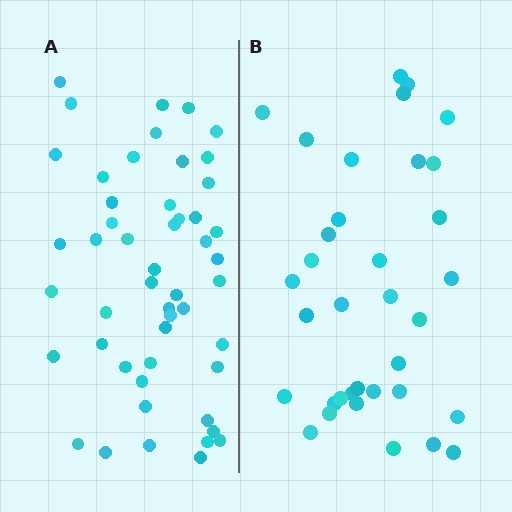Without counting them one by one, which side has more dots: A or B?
Region A (the left region) has more dots.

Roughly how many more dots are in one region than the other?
Region A has approximately 15 more dots than region B.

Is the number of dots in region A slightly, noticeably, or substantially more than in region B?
Region A has noticeably more, but not dramatically so. The ratio is roughly 1.4 to 1.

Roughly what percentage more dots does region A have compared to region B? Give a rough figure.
About 45% more.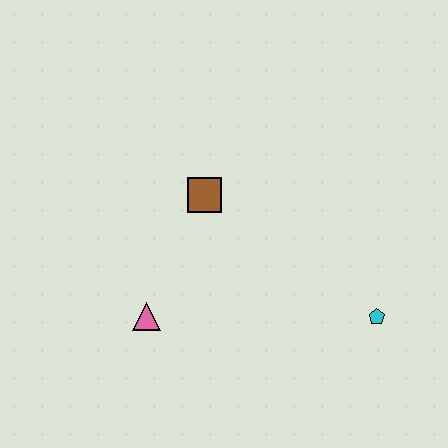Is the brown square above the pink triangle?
Yes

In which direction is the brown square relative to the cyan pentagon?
The brown square is to the left of the cyan pentagon.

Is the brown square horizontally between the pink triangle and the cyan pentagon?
Yes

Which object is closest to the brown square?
The pink triangle is closest to the brown square.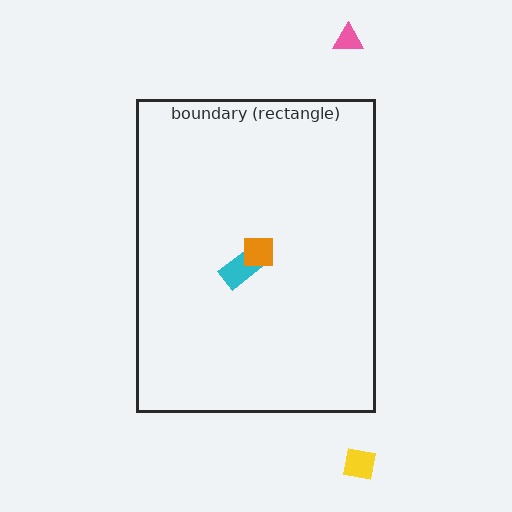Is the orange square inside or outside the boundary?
Inside.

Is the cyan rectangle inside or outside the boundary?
Inside.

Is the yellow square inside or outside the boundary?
Outside.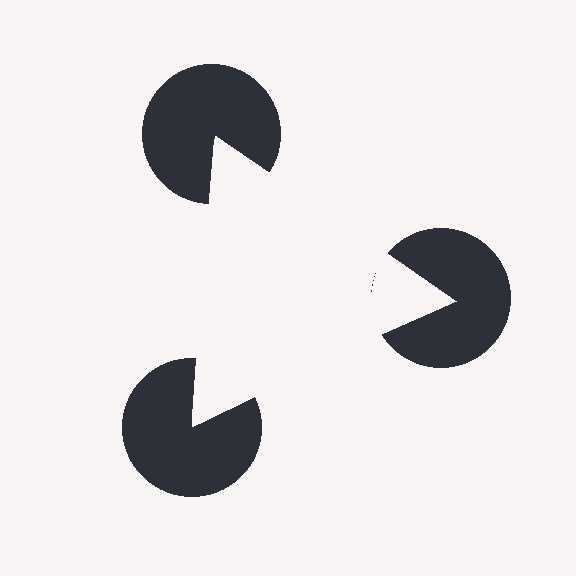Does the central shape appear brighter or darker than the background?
It typically appears slightly brighter than the background, even though no actual brightness change is drawn.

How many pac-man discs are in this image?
There are 3 — one at each vertex of the illusory triangle.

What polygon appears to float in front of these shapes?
An illusory triangle — its edges are inferred from the aligned wedge cuts in the pac-man discs, not physically drawn.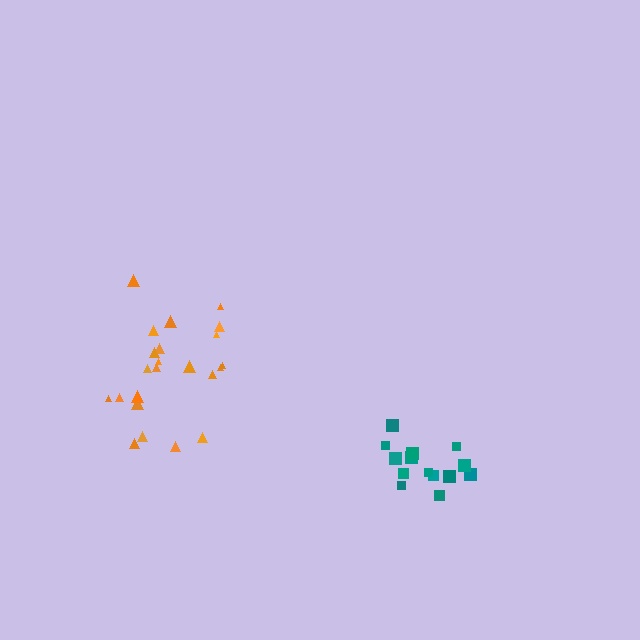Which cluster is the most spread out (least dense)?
Orange.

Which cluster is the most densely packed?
Teal.